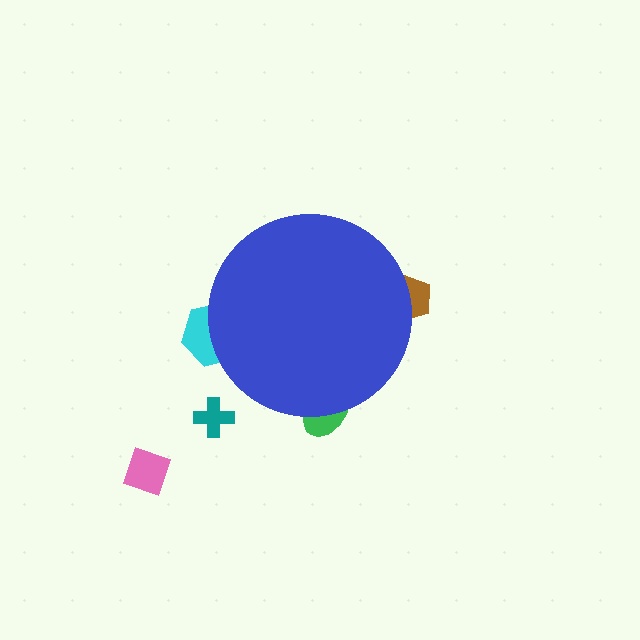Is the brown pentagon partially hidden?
Yes, the brown pentagon is partially hidden behind the blue circle.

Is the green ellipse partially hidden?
Yes, the green ellipse is partially hidden behind the blue circle.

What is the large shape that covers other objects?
A blue circle.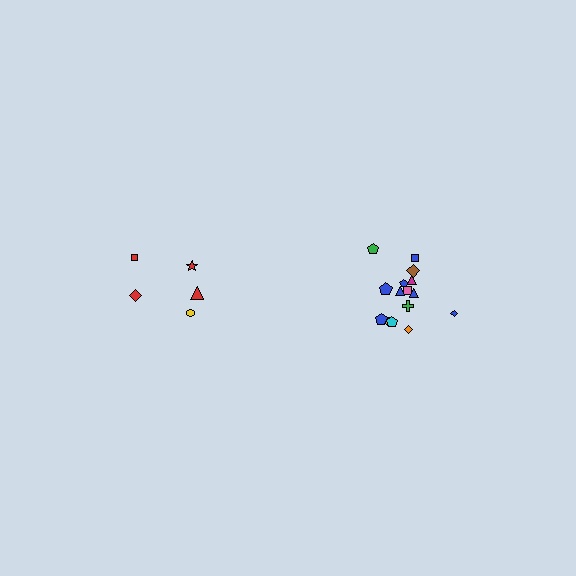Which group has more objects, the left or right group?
The right group.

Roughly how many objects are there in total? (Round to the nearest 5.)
Roughly 20 objects in total.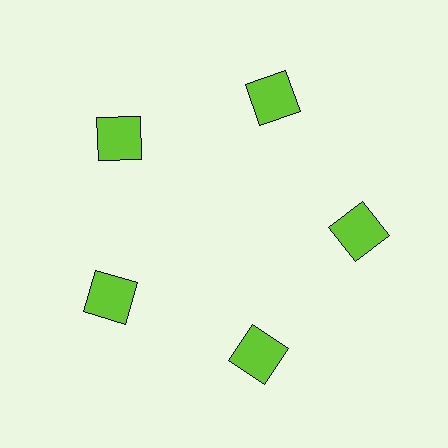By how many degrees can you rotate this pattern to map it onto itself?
The pattern maps onto itself every 72 degrees of rotation.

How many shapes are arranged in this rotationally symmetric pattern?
There are 5 shapes, arranged in 5 groups of 1.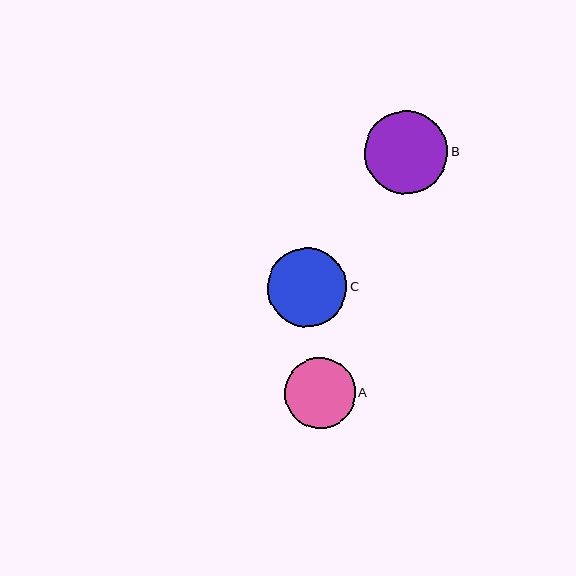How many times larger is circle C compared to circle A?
Circle C is approximately 1.1 times the size of circle A.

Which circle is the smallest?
Circle A is the smallest with a size of approximately 71 pixels.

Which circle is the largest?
Circle B is the largest with a size of approximately 83 pixels.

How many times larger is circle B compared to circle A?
Circle B is approximately 1.2 times the size of circle A.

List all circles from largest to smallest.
From largest to smallest: B, C, A.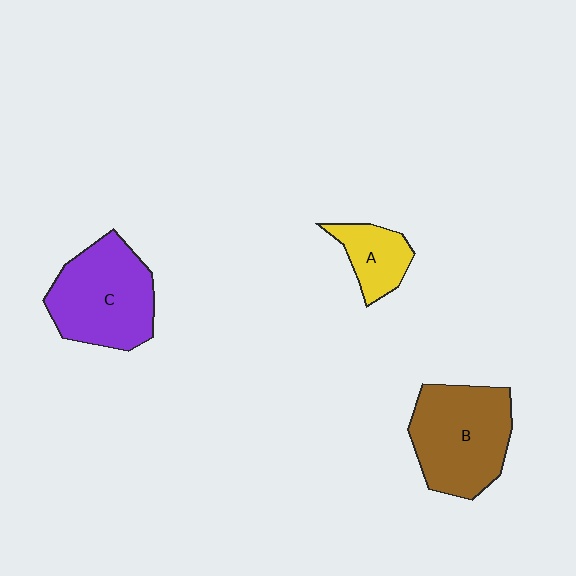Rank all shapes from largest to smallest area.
From largest to smallest: B (brown), C (purple), A (yellow).